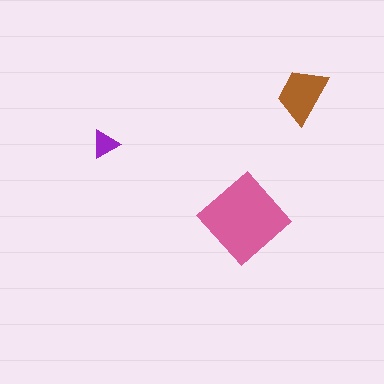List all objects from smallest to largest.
The purple triangle, the brown trapezoid, the pink diamond.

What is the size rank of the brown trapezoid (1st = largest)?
2nd.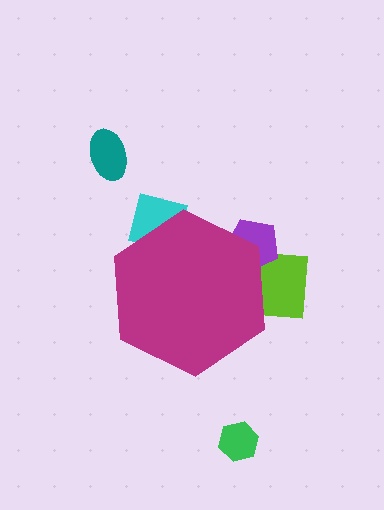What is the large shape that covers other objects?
A magenta hexagon.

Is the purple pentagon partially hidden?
Yes, the purple pentagon is partially hidden behind the magenta hexagon.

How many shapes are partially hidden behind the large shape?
3 shapes are partially hidden.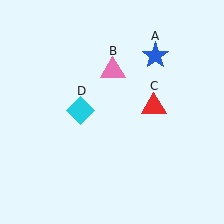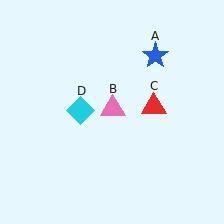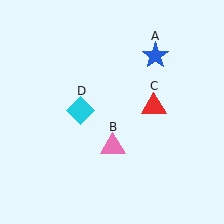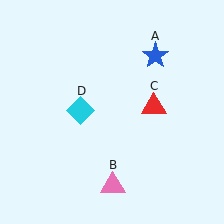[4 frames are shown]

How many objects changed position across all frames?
1 object changed position: pink triangle (object B).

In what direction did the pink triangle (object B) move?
The pink triangle (object B) moved down.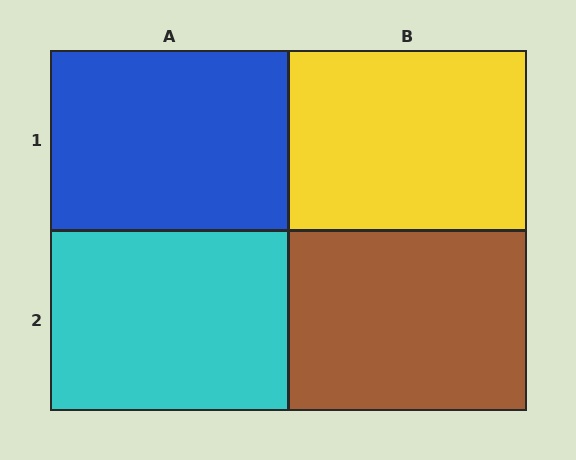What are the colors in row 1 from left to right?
Blue, yellow.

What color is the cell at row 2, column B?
Brown.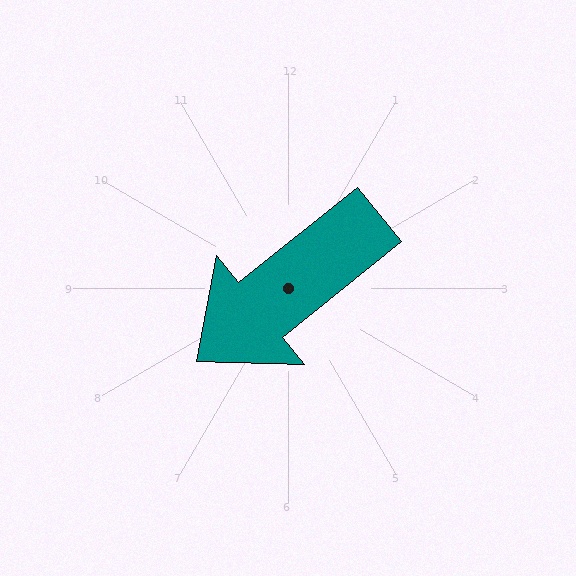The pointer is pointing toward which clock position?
Roughly 8 o'clock.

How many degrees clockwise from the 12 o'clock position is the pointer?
Approximately 231 degrees.